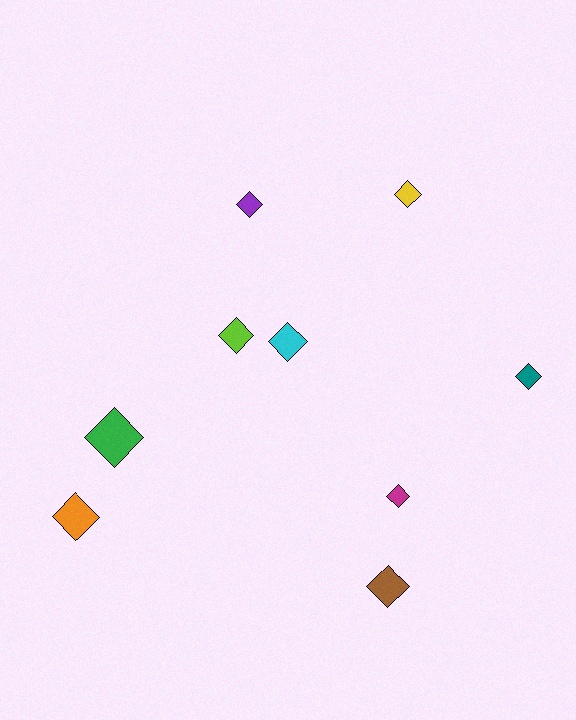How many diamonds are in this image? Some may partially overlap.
There are 9 diamonds.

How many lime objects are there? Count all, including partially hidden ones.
There is 1 lime object.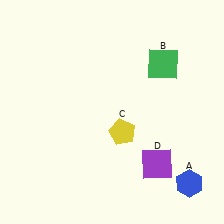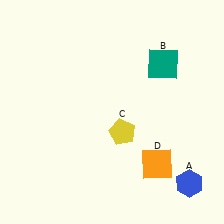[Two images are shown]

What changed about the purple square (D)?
In Image 1, D is purple. In Image 2, it changed to orange.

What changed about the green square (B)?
In Image 1, B is green. In Image 2, it changed to teal.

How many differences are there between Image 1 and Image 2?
There are 2 differences between the two images.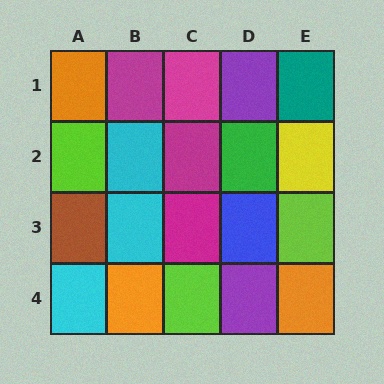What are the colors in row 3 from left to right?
Brown, cyan, magenta, blue, lime.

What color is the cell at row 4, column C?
Lime.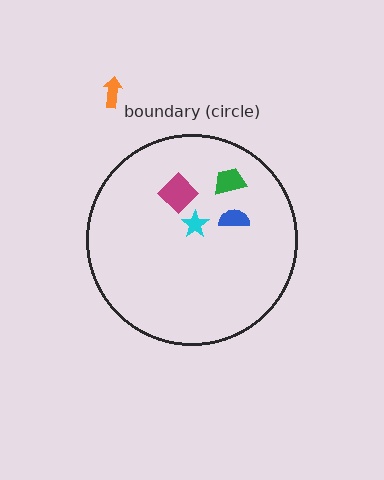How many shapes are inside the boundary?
4 inside, 1 outside.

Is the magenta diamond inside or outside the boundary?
Inside.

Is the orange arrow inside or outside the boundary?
Outside.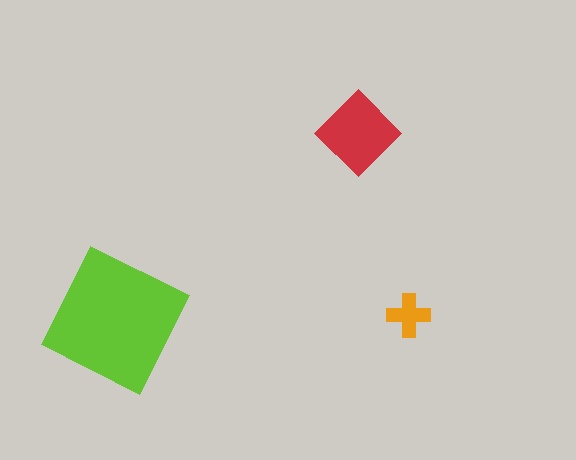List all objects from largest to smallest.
The lime square, the red diamond, the orange cross.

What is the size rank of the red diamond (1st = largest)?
2nd.